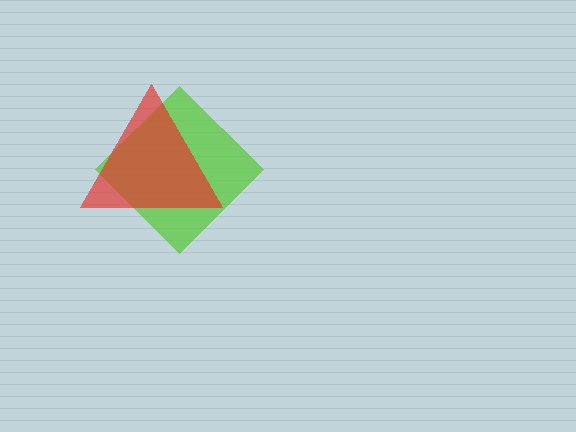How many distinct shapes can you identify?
There are 2 distinct shapes: a lime diamond, a red triangle.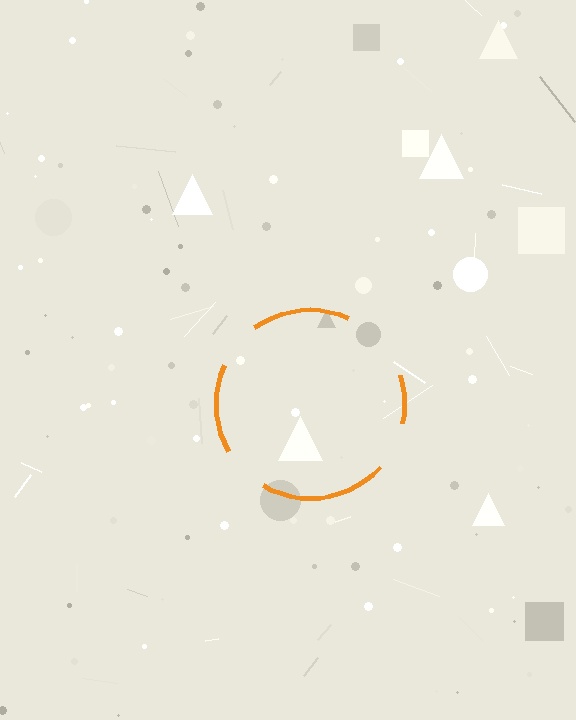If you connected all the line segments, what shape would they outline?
They would outline a circle.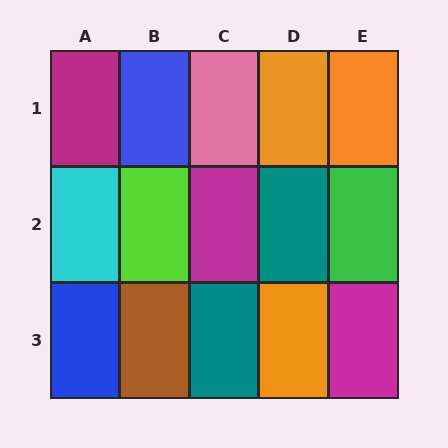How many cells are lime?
1 cell is lime.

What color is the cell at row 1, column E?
Orange.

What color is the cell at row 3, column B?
Brown.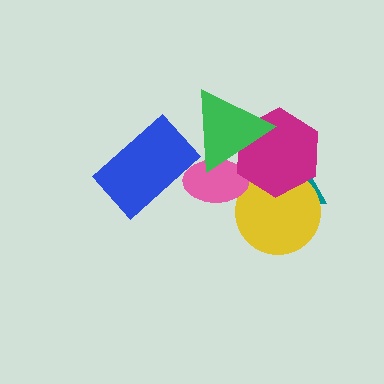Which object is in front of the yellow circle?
The magenta hexagon is in front of the yellow circle.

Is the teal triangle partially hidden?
Yes, it is partially covered by another shape.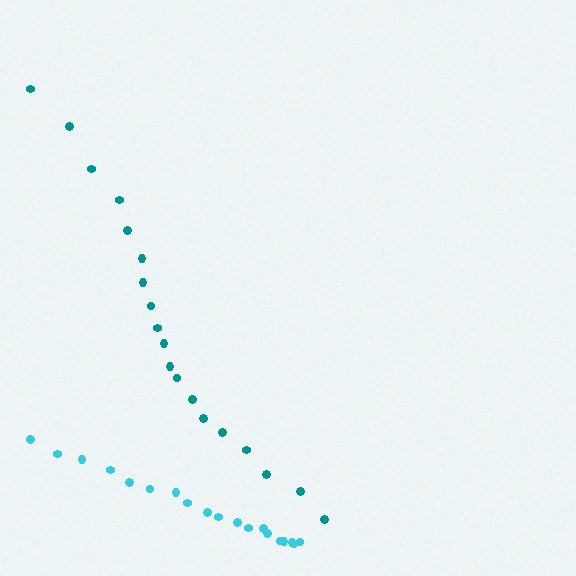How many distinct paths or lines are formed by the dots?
There are 2 distinct paths.